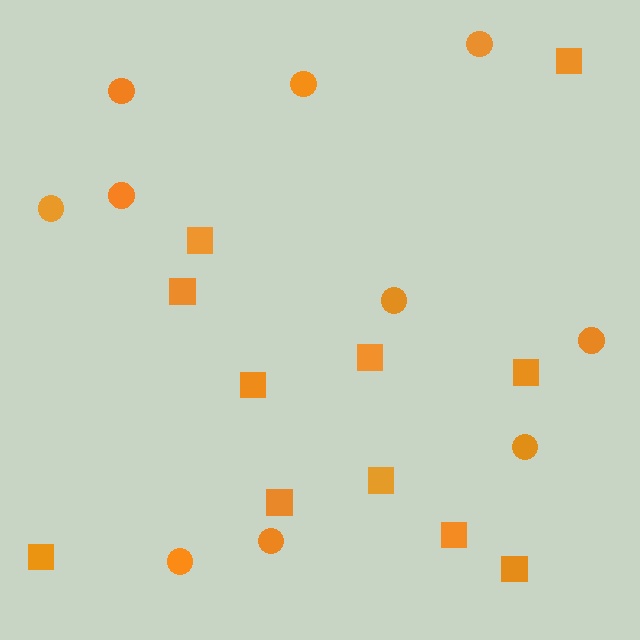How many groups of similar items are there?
There are 2 groups: one group of squares (11) and one group of circles (10).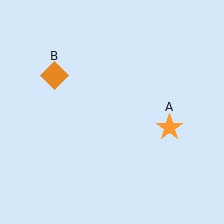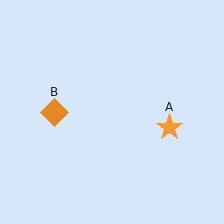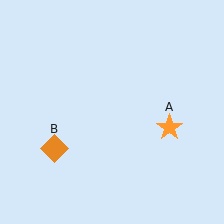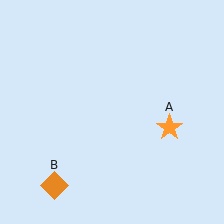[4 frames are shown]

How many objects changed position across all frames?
1 object changed position: orange diamond (object B).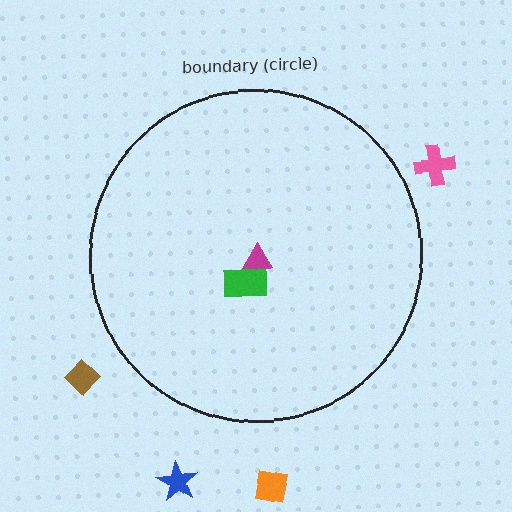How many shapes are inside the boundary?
2 inside, 4 outside.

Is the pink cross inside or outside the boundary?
Outside.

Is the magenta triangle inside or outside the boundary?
Inside.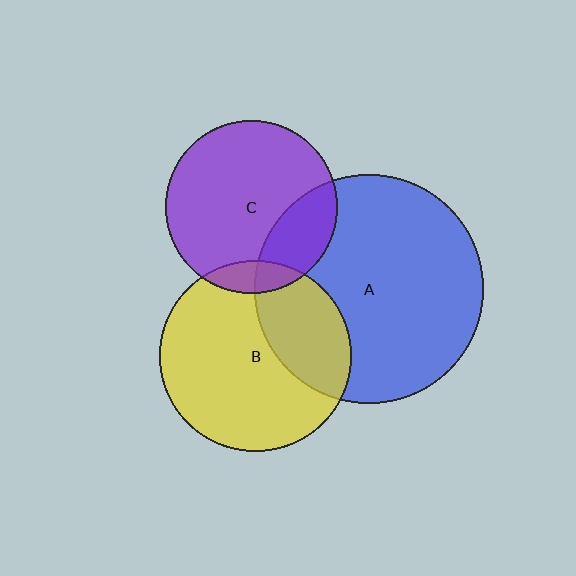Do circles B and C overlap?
Yes.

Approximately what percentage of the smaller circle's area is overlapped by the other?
Approximately 10%.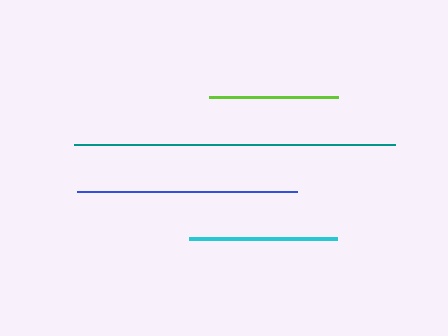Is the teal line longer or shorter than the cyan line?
The teal line is longer than the cyan line.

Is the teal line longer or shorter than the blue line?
The teal line is longer than the blue line.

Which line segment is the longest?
The teal line is the longest at approximately 322 pixels.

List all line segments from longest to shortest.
From longest to shortest: teal, blue, cyan, lime.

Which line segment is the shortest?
The lime line is the shortest at approximately 130 pixels.